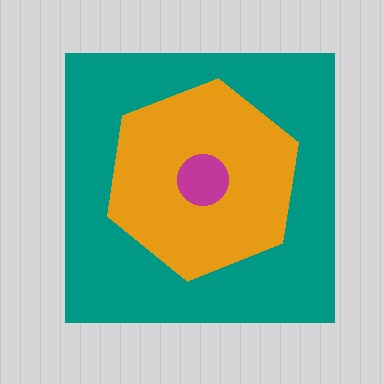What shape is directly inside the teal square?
The orange hexagon.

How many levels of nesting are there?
3.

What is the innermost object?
The magenta circle.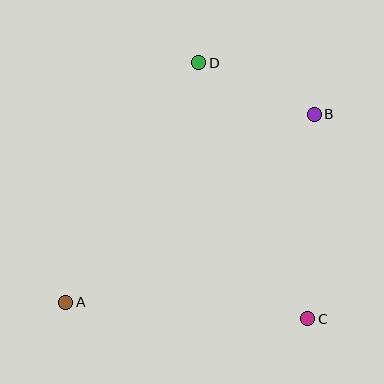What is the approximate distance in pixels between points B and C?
The distance between B and C is approximately 205 pixels.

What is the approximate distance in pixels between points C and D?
The distance between C and D is approximately 278 pixels.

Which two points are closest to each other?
Points B and D are closest to each other.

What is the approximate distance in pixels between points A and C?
The distance between A and C is approximately 242 pixels.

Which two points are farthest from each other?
Points A and B are farthest from each other.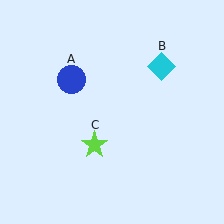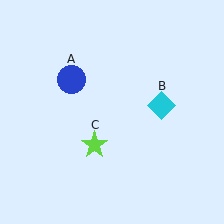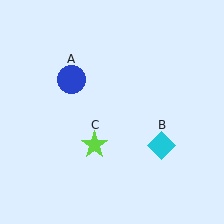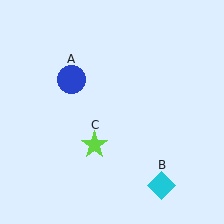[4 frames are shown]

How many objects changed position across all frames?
1 object changed position: cyan diamond (object B).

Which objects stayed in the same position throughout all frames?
Blue circle (object A) and lime star (object C) remained stationary.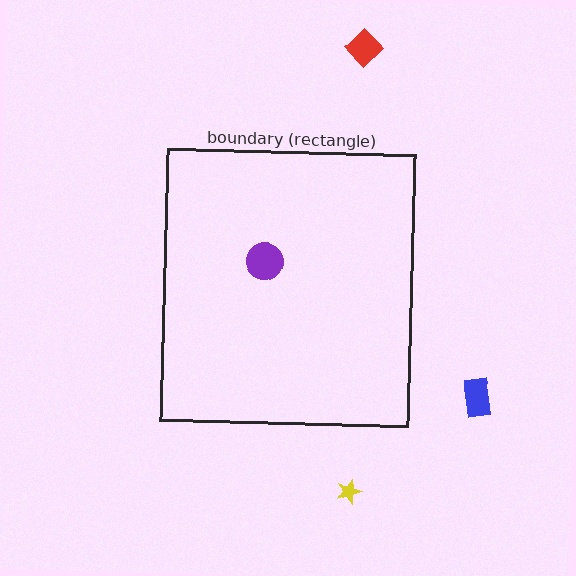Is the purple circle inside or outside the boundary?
Inside.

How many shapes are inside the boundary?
1 inside, 3 outside.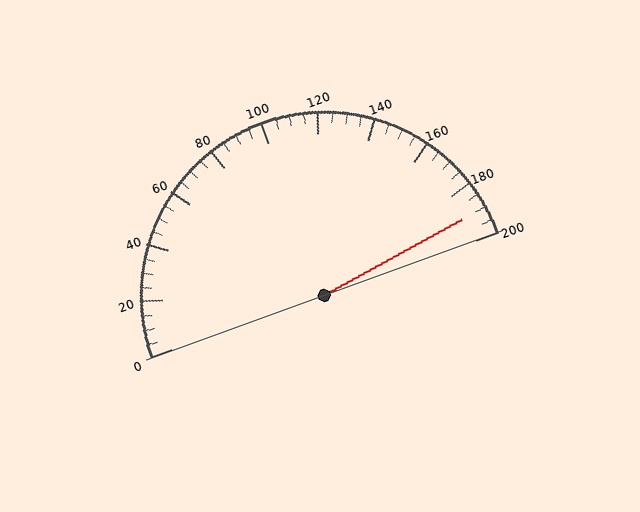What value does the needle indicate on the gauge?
The needle indicates approximately 190.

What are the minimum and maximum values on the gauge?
The gauge ranges from 0 to 200.